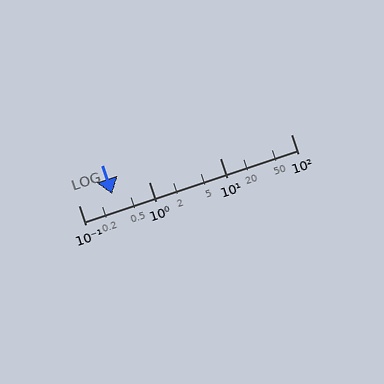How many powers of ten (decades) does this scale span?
The scale spans 3 decades, from 0.1 to 100.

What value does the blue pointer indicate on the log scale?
The pointer indicates approximately 0.3.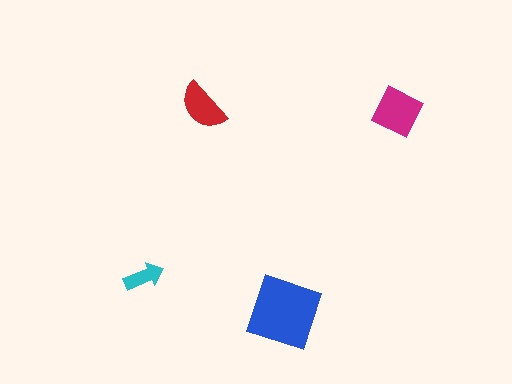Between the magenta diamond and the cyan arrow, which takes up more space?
The magenta diamond.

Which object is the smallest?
The cyan arrow.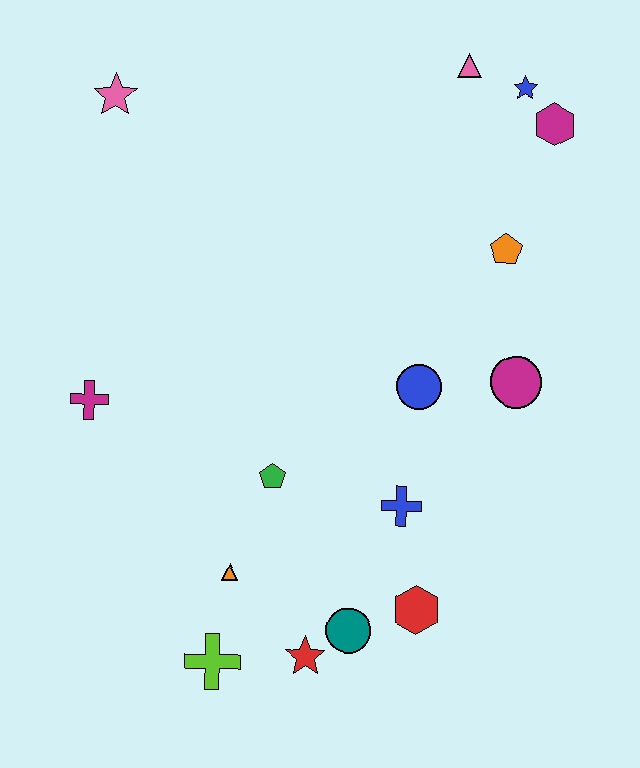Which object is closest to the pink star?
The magenta cross is closest to the pink star.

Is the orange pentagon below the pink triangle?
Yes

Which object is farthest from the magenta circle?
The pink star is farthest from the magenta circle.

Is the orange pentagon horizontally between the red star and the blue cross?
No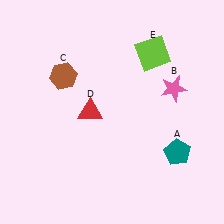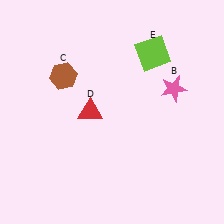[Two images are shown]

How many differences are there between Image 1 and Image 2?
There is 1 difference between the two images.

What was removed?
The teal pentagon (A) was removed in Image 2.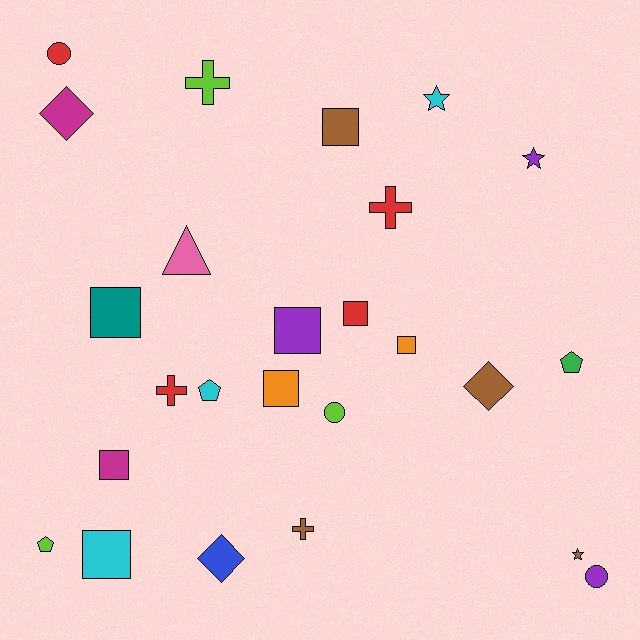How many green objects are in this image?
There is 1 green object.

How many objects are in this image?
There are 25 objects.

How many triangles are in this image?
There is 1 triangle.